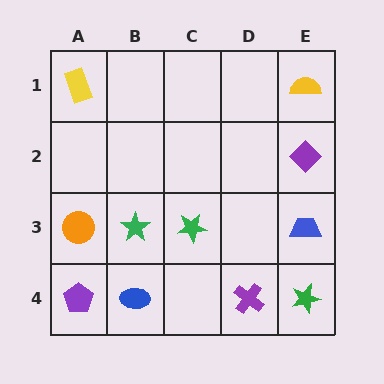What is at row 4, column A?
A purple pentagon.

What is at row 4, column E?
A green star.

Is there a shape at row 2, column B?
No, that cell is empty.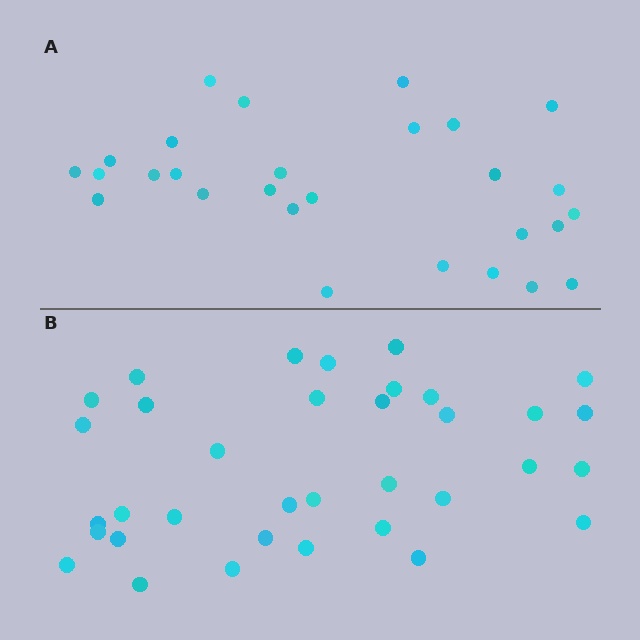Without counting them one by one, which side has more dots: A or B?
Region B (the bottom region) has more dots.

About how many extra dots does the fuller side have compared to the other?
Region B has roughly 8 or so more dots than region A.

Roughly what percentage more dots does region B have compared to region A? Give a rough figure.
About 25% more.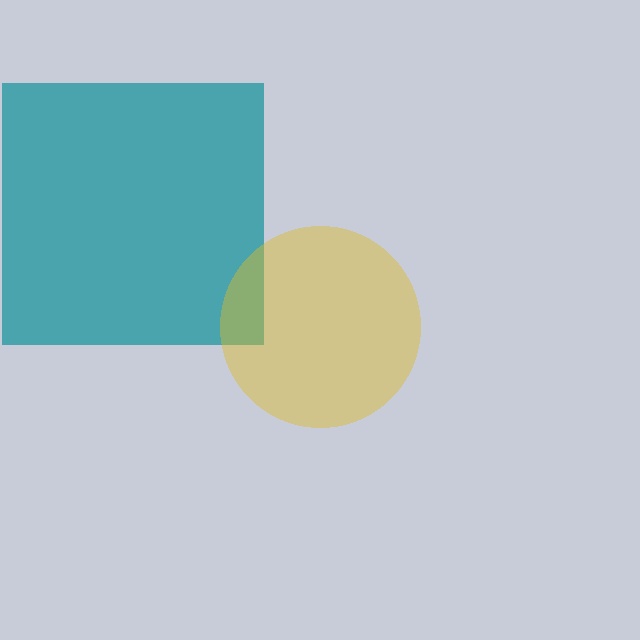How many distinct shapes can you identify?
There are 2 distinct shapes: a teal square, a yellow circle.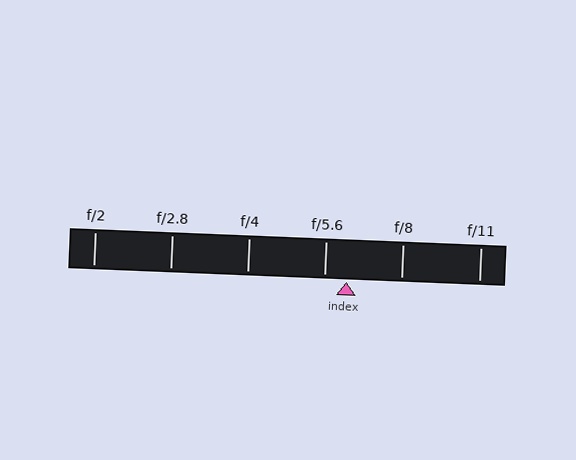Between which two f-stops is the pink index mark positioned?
The index mark is between f/5.6 and f/8.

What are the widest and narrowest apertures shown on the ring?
The widest aperture shown is f/2 and the narrowest is f/11.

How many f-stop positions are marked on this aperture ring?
There are 6 f-stop positions marked.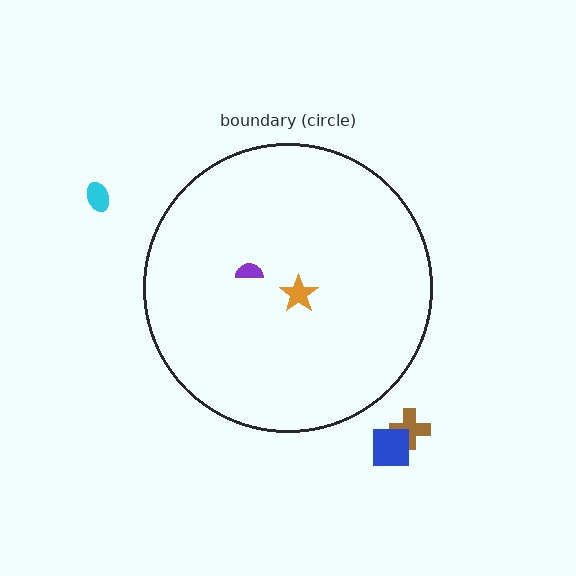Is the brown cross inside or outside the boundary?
Outside.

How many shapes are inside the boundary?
2 inside, 3 outside.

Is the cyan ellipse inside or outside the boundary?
Outside.